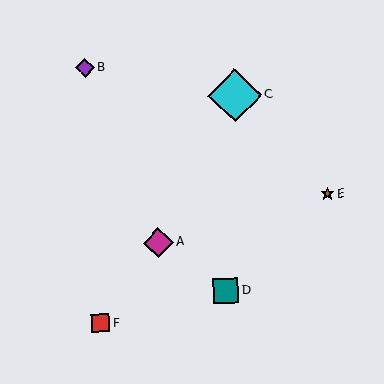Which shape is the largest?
The cyan diamond (labeled C) is the largest.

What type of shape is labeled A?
Shape A is a magenta diamond.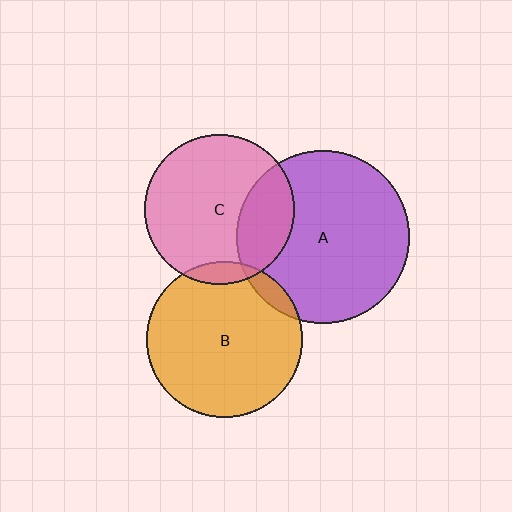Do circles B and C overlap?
Yes.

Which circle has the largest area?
Circle A (purple).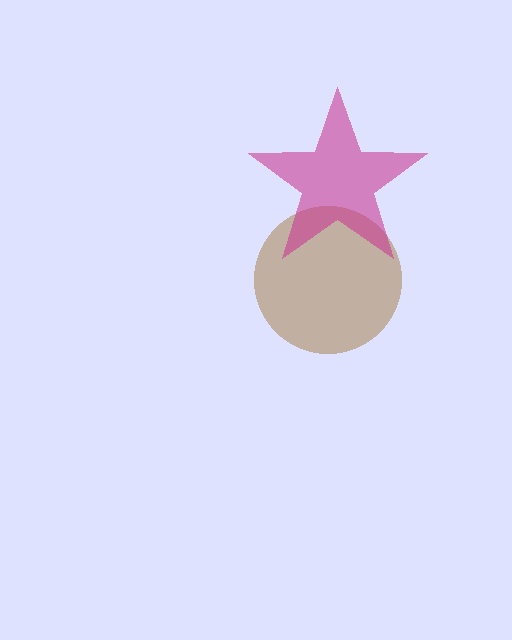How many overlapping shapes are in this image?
There are 2 overlapping shapes in the image.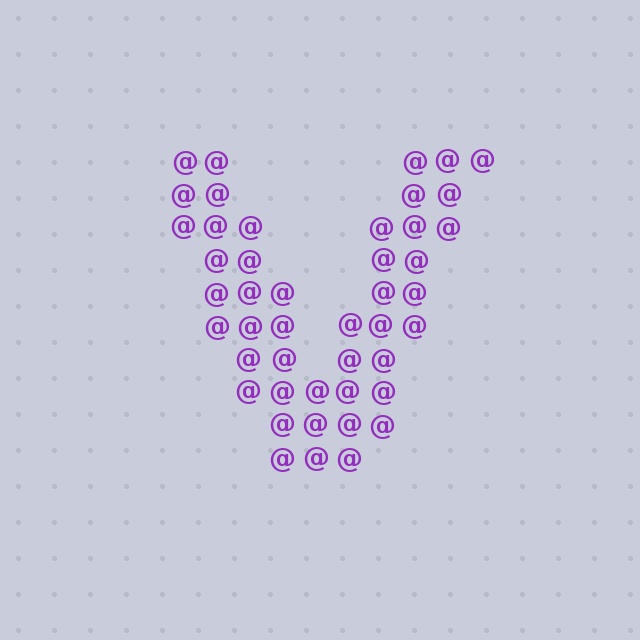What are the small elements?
The small elements are at signs.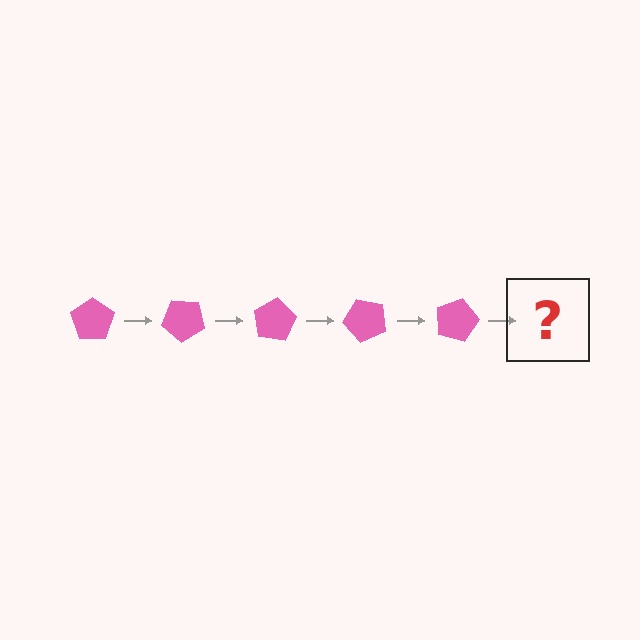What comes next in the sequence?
The next element should be a pink pentagon rotated 200 degrees.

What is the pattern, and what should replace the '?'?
The pattern is that the pentagon rotates 40 degrees each step. The '?' should be a pink pentagon rotated 200 degrees.